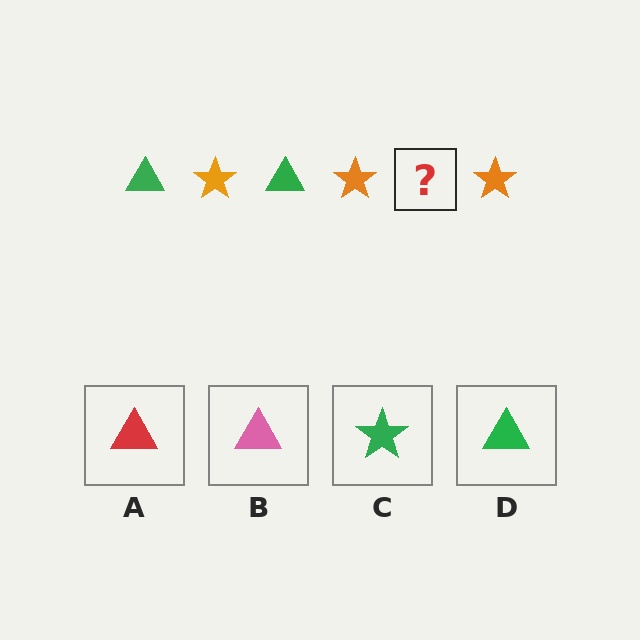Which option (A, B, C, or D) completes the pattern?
D.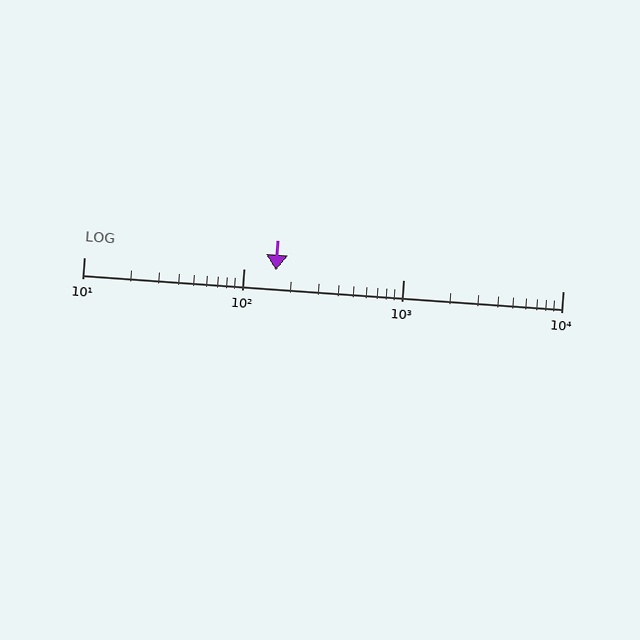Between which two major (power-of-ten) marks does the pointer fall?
The pointer is between 100 and 1000.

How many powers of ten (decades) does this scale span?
The scale spans 3 decades, from 10 to 10000.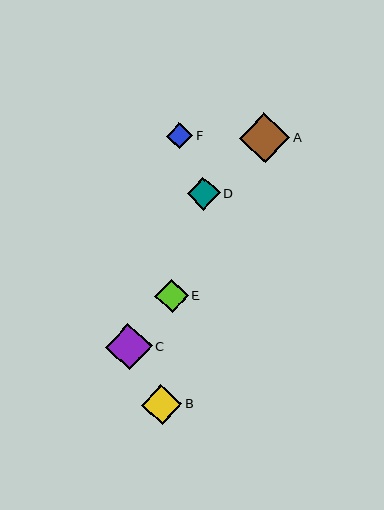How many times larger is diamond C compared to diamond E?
Diamond C is approximately 1.4 times the size of diamond E.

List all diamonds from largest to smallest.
From largest to smallest: A, C, B, E, D, F.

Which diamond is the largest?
Diamond A is the largest with a size of approximately 50 pixels.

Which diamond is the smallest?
Diamond F is the smallest with a size of approximately 26 pixels.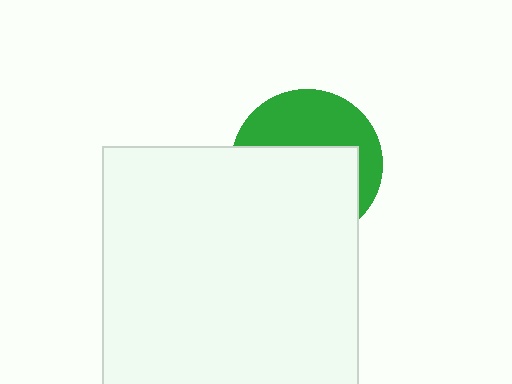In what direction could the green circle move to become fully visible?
The green circle could move up. That would shift it out from behind the white square entirely.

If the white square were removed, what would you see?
You would see the complete green circle.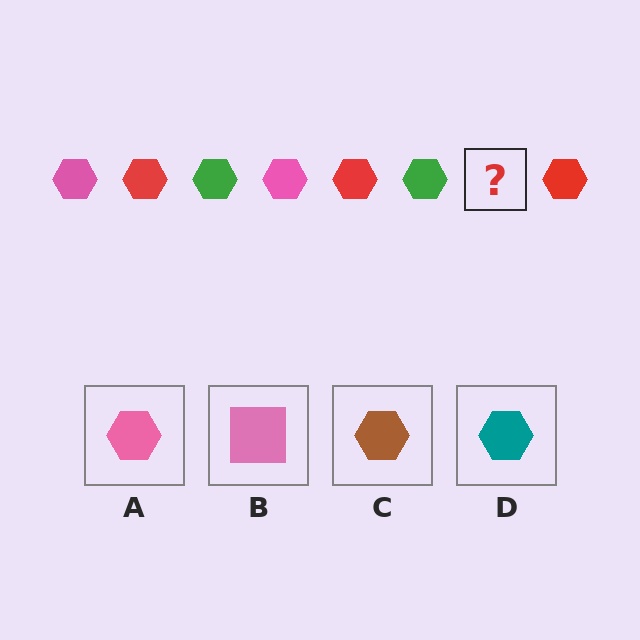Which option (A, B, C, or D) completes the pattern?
A.